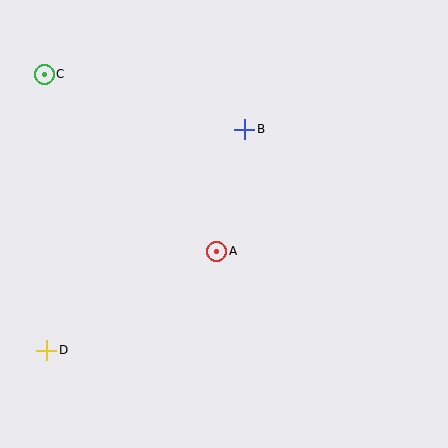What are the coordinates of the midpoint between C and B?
The midpoint between C and B is at (144, 102).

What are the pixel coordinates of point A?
Point A is at (217, 251).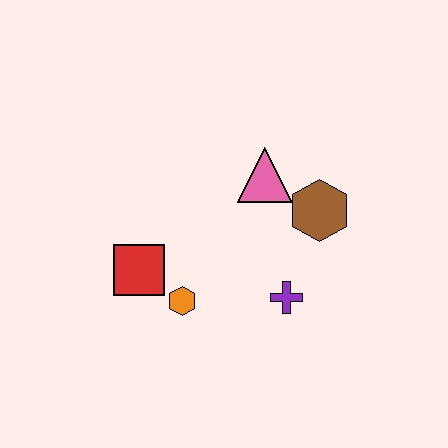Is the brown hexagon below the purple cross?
No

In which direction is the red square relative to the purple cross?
The red square is to the left of the purple cross.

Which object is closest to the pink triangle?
The brown hexagon is closest to the pink triangle.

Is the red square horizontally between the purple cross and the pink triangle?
No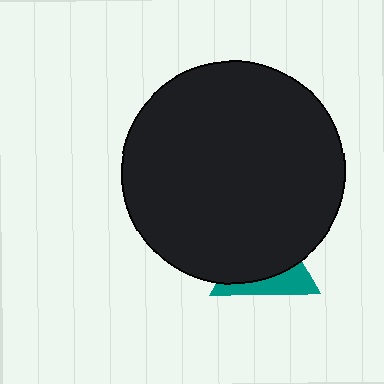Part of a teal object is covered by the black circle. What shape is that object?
It is a triangle.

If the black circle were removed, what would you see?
You would see the complete teal triangle.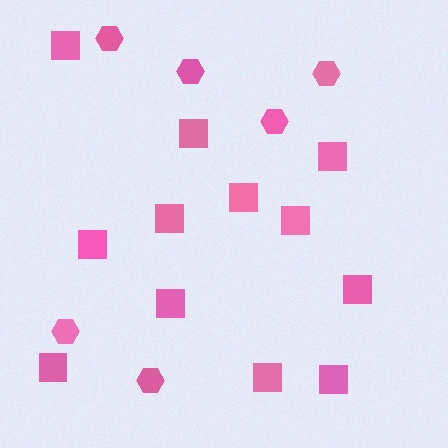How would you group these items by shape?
There are 2 groups: one group of squares (12) and one group of hexagons (6).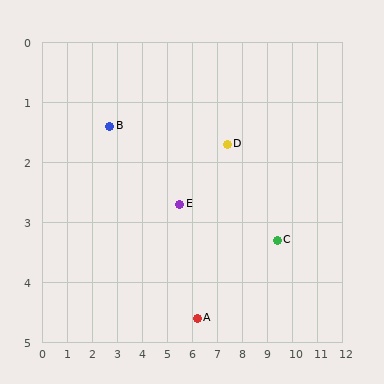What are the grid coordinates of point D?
Point D is at approximately (7.4, 1.7).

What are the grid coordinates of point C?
Point C is at approximately (9.4, 3.3).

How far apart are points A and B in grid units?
Points A and B are about 4.7 grid units apart.